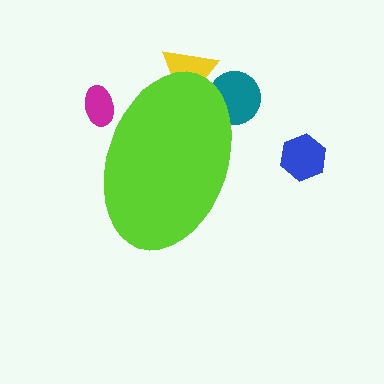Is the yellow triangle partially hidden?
Yes, the yellow triangle is partially hidden behind the lime ellipse.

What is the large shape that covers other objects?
A lime ellipse.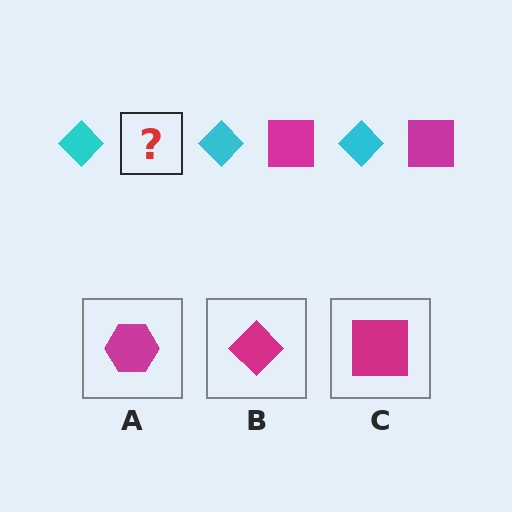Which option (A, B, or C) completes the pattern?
C.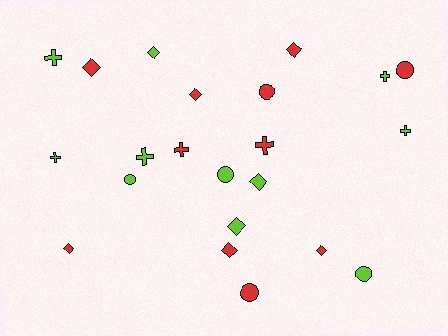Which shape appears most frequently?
Diamond, with 9 objects.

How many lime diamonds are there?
There are 3 lime diamonds.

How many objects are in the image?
There are 22 objects.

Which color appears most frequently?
Red, with 11 objects.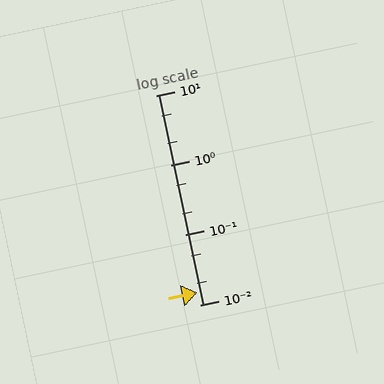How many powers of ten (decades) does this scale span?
The scale spans 3 decades, from 0.01 to 10.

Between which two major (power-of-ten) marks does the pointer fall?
The pointer is between 0.01 and 0.1.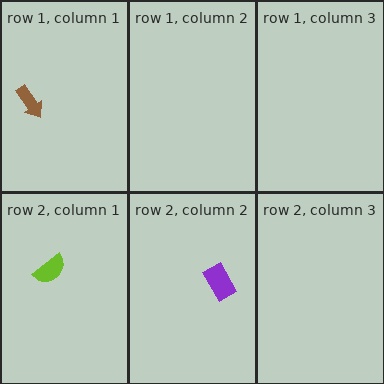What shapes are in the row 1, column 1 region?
The brown arrow.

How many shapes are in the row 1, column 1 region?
1.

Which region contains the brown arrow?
The row 1, column 1 region.